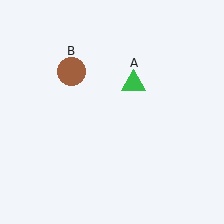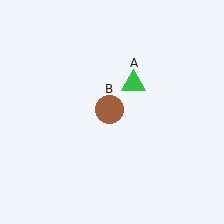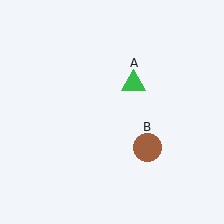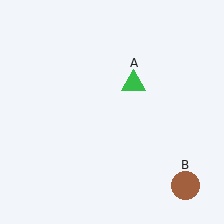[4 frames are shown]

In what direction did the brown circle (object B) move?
The brown circle (object B) moved down and to the right.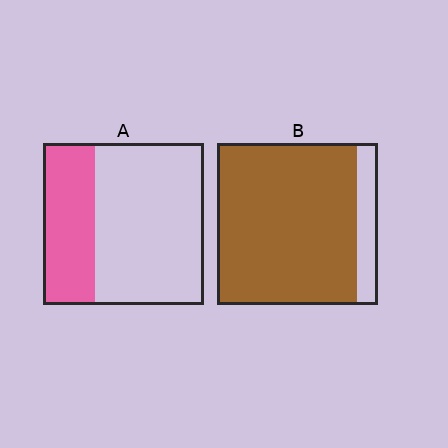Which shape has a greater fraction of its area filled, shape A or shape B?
Shape B.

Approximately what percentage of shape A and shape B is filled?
A is approximately 30% and B is approximately 85%.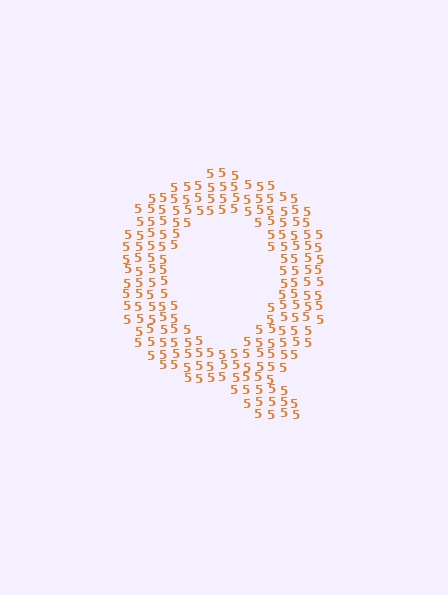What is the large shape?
The large shape is the letter Q.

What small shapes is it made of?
It is made of small digit 5's.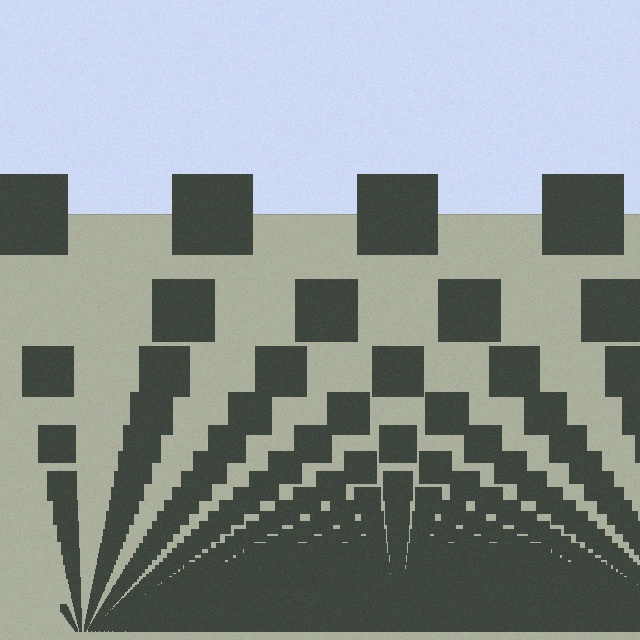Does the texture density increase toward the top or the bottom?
Density increases toward the bottom.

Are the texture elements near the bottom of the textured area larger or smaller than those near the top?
Smaller. The gradient is inverted — elements near the bottom are smaller and denser.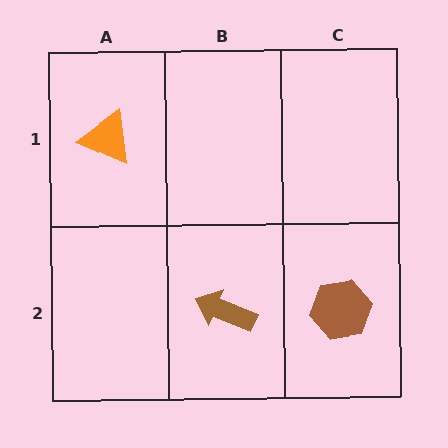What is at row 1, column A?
An orange triangle.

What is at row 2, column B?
A brown arrow.